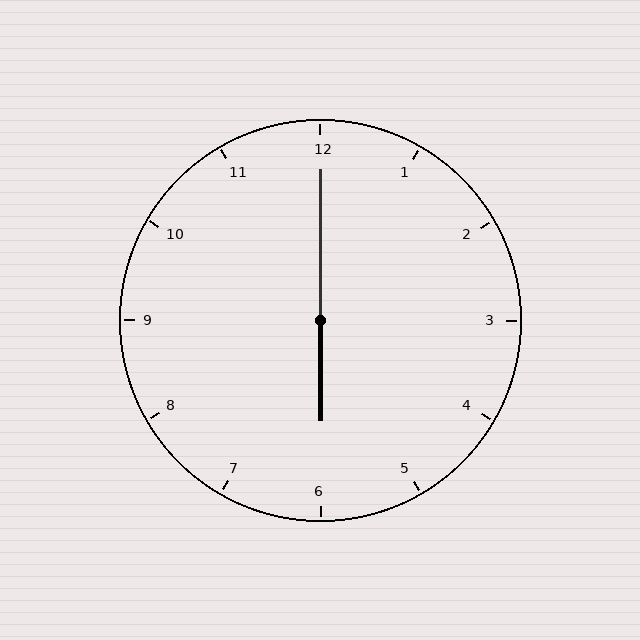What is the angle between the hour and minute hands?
Approximately 180 degrees.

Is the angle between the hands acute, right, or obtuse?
It is obtuse.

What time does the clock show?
6:00.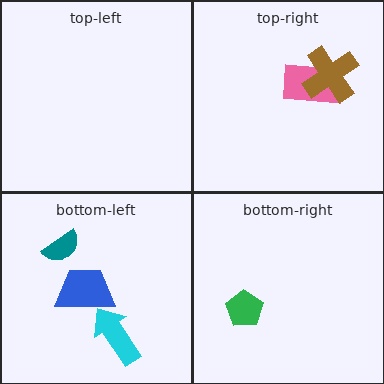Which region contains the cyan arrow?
The bottom-left region.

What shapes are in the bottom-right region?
The green pentagon.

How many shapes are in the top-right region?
2.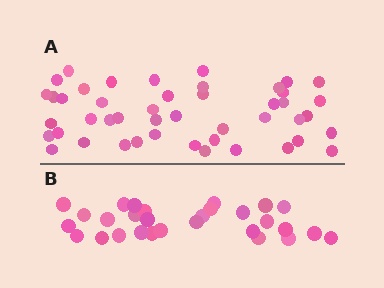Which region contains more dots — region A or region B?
Region A (the top region) has more dots.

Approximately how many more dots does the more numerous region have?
Region A has approximately 15 more dots than region B.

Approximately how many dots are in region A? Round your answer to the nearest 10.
About 50 dots. (The exact count is 46, which rounds to 50.)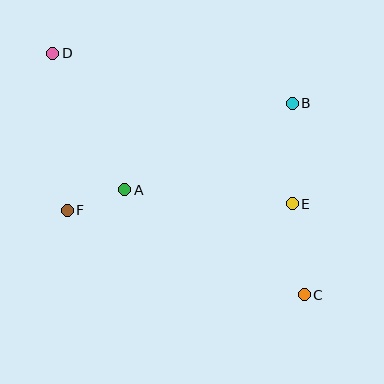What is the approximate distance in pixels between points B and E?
The distance between B and E is approximately 101 pixels.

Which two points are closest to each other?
Points A and F are closest to each other.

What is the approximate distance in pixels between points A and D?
The distance between A and D is approximately 155 pixels.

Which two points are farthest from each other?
Points C and D are farthest from each other.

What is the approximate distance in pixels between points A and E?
The distance between A and E is approximately 168 pixels.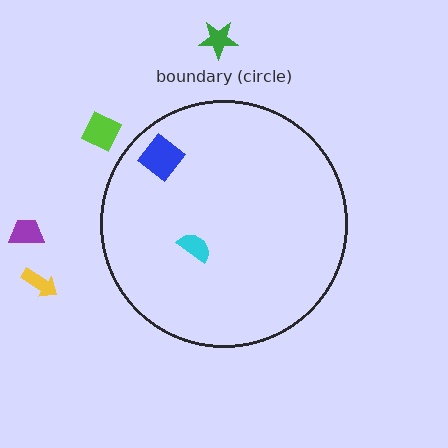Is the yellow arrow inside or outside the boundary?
Outside.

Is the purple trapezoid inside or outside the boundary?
Outside.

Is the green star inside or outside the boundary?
Outside.